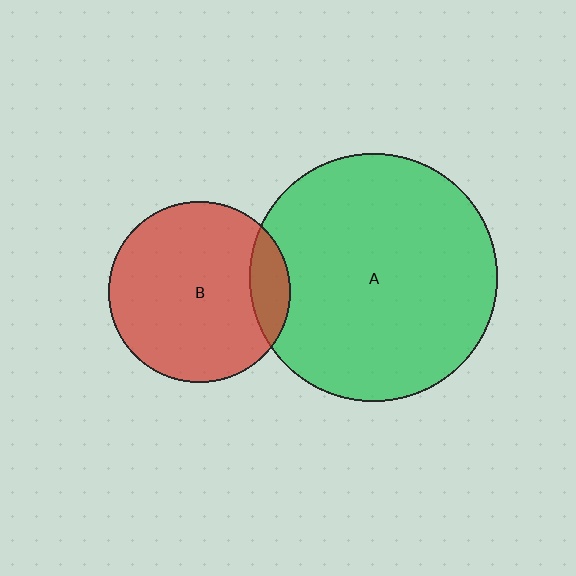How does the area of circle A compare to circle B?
Approximately 1.9 times.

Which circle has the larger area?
Circle A (green).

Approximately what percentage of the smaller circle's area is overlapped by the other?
Approximately 15%.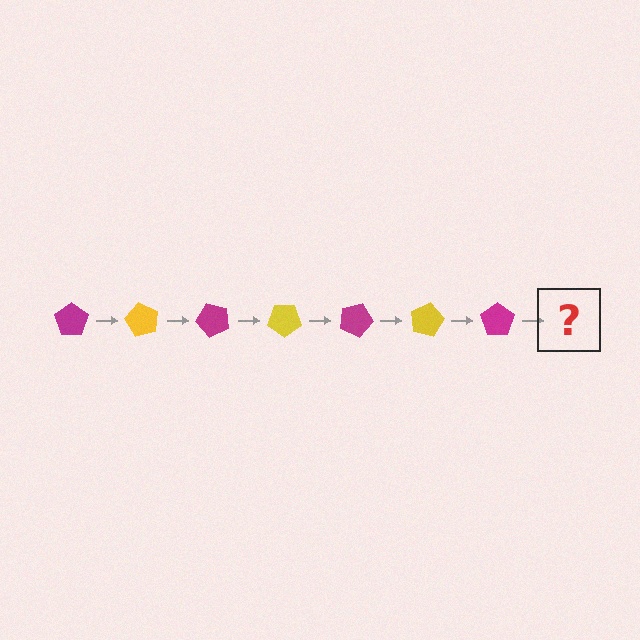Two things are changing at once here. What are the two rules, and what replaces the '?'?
The two rules are that it rotates 60 degrees each step and the color cycles through magenta and yellow. The '?' should be a yellow pentagon, rotated 420 degrees from the start.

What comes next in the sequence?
The next element should be a yellow pentagon, rotated 420 degrees from the start.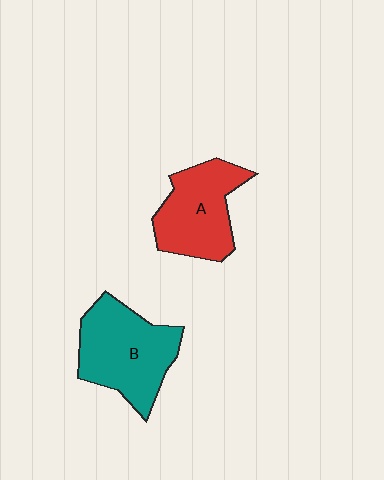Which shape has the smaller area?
Shape A (red).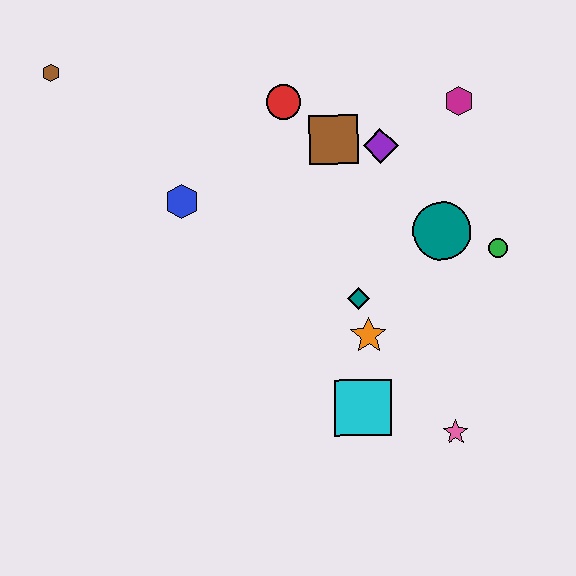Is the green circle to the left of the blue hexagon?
No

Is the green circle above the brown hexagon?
No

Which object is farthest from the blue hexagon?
The pink star is farthest from the blue hexagon.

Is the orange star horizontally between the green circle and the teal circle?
No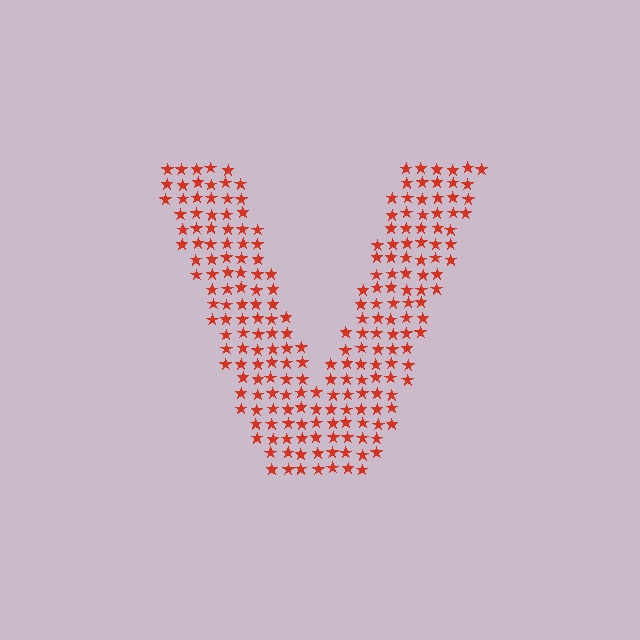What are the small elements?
The small elements are stars.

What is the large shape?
The large shape is the letter V.